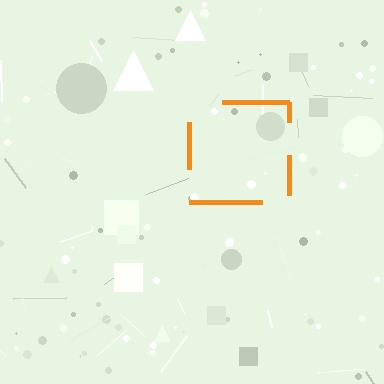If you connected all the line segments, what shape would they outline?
They would outline a square.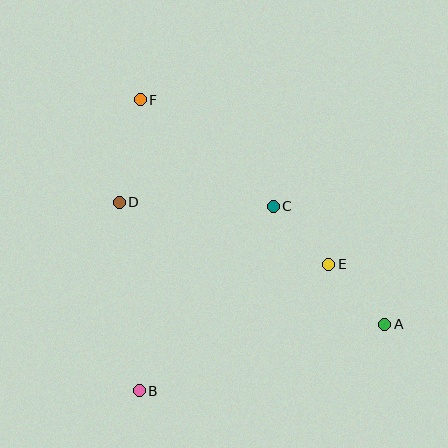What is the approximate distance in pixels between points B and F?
The distance between B and F is approximately 291 pixels.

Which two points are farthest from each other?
Points A and F are farthest from each other.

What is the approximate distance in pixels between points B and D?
The distance between B and D is approximately 190 pixels.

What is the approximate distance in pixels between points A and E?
The distance between A and E is approximately 82 pixels.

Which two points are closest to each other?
Points C and E are closest to each other.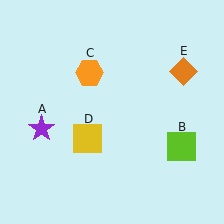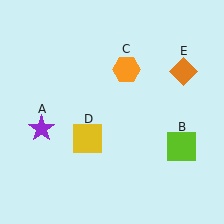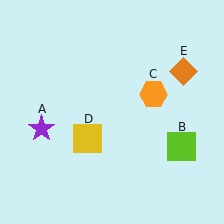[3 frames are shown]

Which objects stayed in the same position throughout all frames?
Purple star (object A) and lime square (object B) and yellow square (object D) and orange diamond (object E) remained stationary.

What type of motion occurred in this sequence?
The orange hexagon (object C) rotated clockwise around the center of the scene.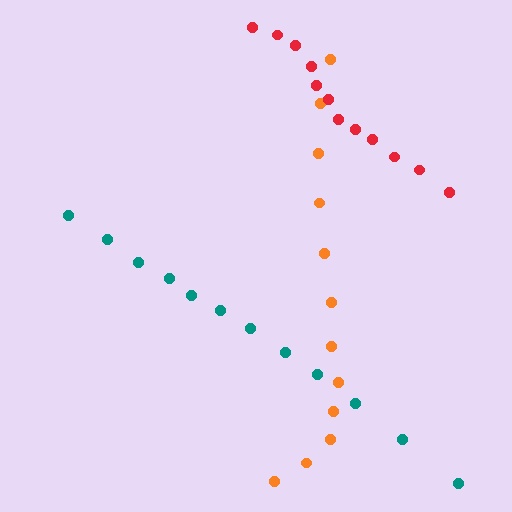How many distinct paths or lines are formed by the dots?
There are 3 distinct paths.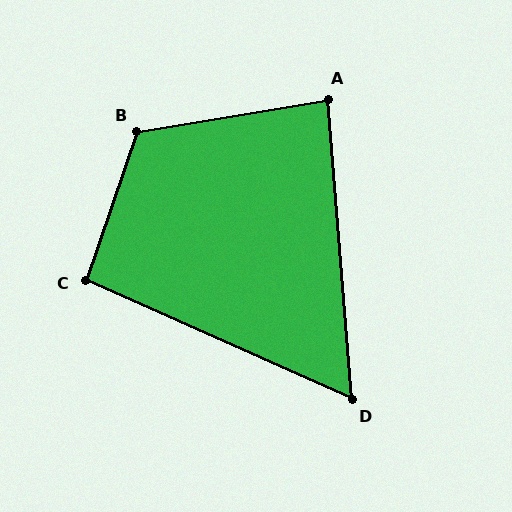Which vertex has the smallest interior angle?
D, at approximately 61 degrees.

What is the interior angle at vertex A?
Approximately 85 degrees (acute).